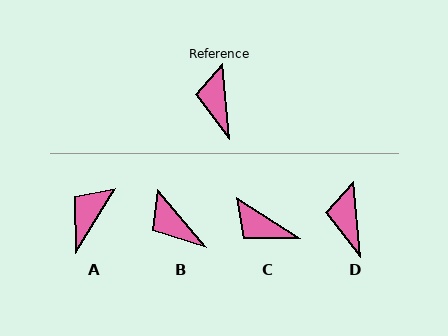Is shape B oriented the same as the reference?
No, it is off by about 36 degrees.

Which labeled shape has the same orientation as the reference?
D.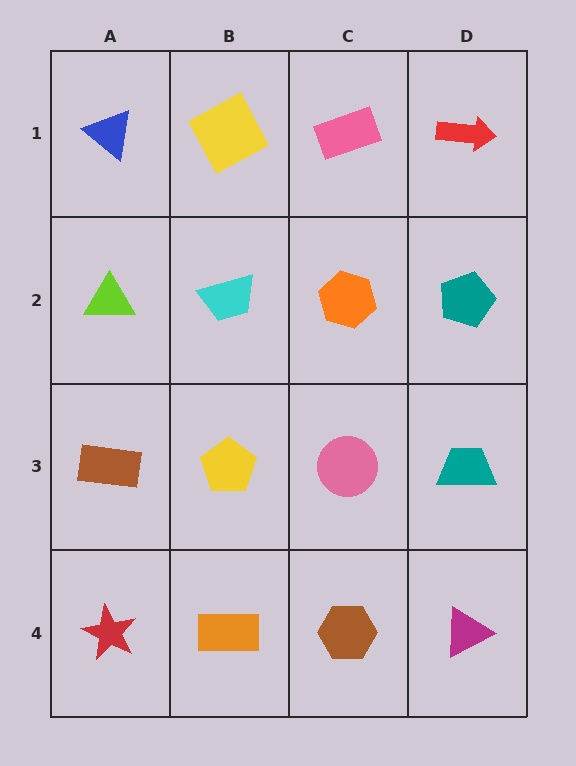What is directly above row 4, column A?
A brown rectangle.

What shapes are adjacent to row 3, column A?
A lime triangle (row 2, column A), a red star (row 4, column A), a yellow pentagon (row 3, column B).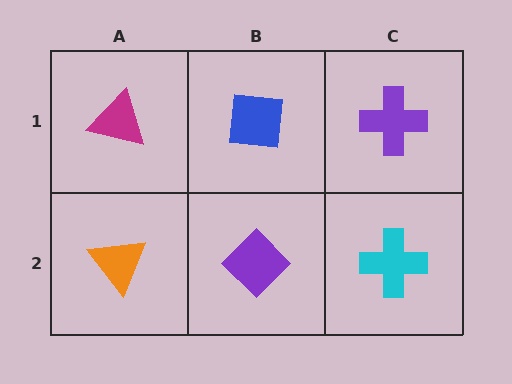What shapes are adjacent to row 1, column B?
A purple diamond (row 2, column B), a magenta triangle (row 1, column A), a purple cross (row 1, column C).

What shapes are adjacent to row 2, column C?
A purple cross (row 1, column C), a purple diamond (row 2, column B).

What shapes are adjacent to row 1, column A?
An orange triangle (row 2, column A), a blue square (row 1, column B).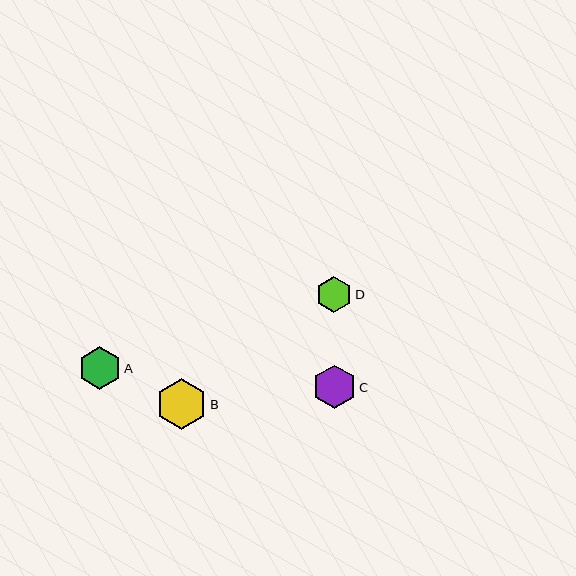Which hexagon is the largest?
Hexagon B is the largest with a size of approximately 51 pixels.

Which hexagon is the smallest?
Hexagon D is the smallest with a size of approximately 36 pixels.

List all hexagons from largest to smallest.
From largest to smallest: B, C, A, D.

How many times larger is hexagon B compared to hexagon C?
Hexagon B is approximately 1.2 times the size of hexagon C.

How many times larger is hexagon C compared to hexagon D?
Hexagon C is approximately 1.2 times the size of hexagon D.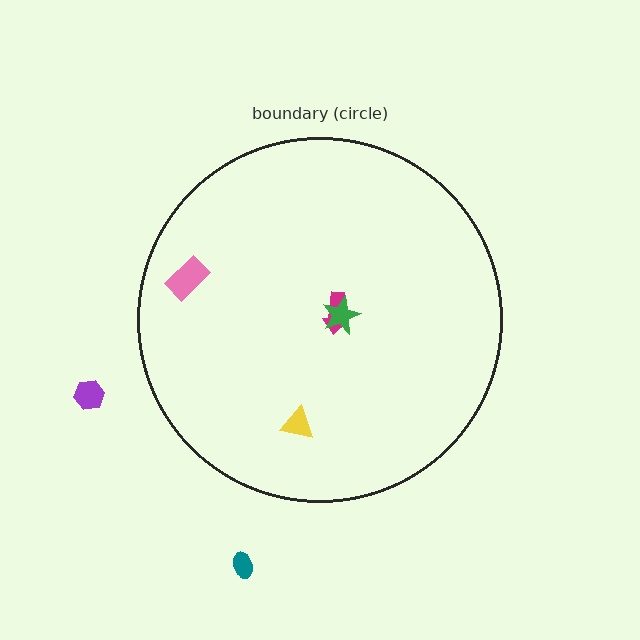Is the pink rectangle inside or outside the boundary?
Inside.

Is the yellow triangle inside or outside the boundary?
Inside.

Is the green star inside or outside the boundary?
Inside.